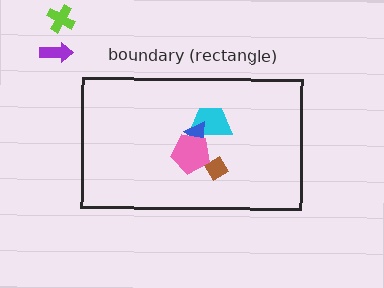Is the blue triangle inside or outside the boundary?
Inside.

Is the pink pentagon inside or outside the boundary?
Inside.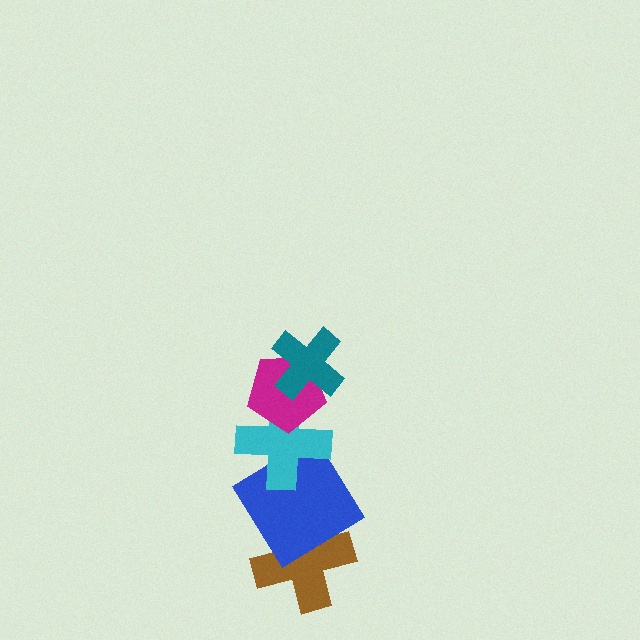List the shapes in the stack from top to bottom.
From top to bottom: the teal cross, the magenta pentagon, the cyan cross, the blue diamond, the brown cross.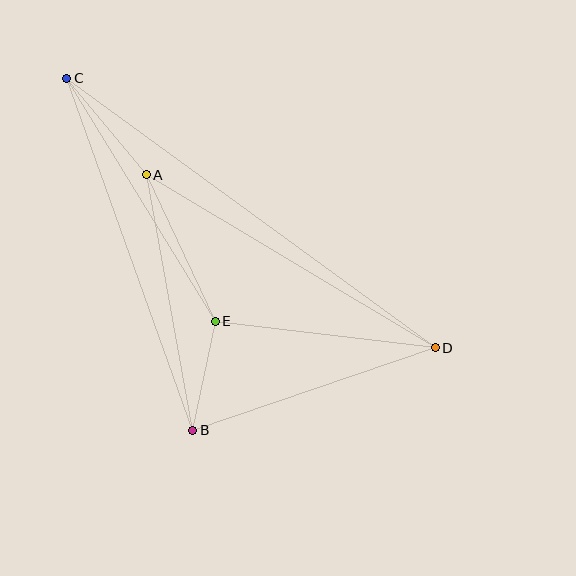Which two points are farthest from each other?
Points C and D are farthest from each other.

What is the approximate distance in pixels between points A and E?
The distance between A and E is approximately 162 pixels.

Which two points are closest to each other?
Points B and E are closest to each other.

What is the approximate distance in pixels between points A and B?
The distance between A and B is approximately 259 pixels.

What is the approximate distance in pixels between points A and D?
The distance between A and D is approximately 337 pixels.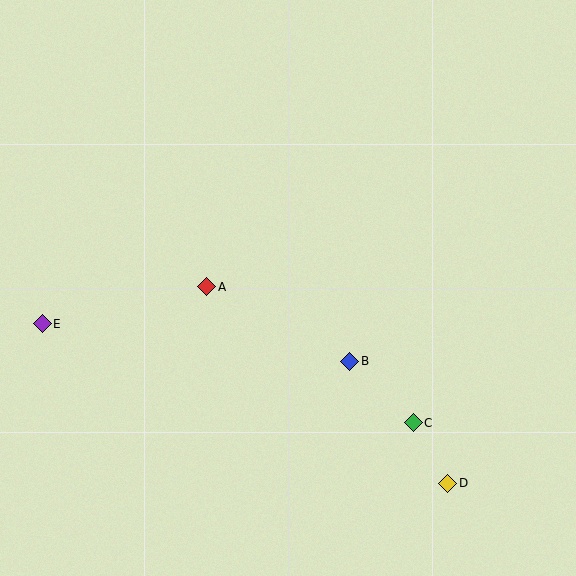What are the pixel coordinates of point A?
Point A is at (207, 287).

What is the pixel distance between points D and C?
The distance between D and C is 70 pixels.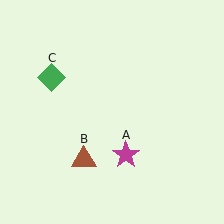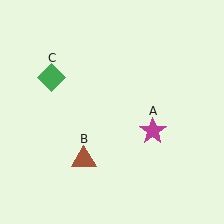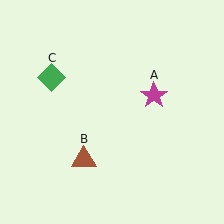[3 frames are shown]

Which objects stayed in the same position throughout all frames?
Brown triangle (object B) and green diamond (object C) remained stationary.